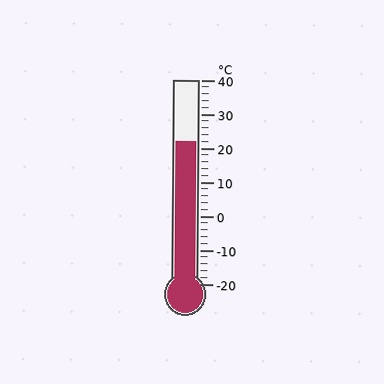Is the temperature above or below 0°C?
The temperature is above 0°C.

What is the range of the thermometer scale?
The thermometer scale ranges from -20°C to 40°C.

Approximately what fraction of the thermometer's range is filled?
The thermometer is filled to approximately 70% of its range.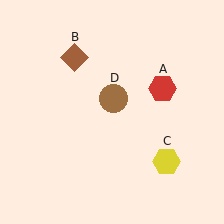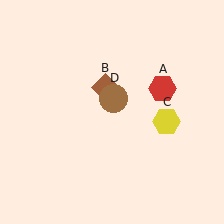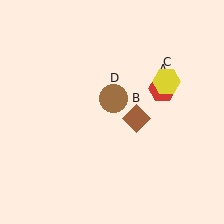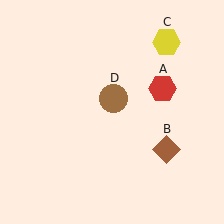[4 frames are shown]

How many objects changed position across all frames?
2 objects changed position: brown diamond (object B), yellow hexagon (object C).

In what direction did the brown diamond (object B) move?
The brown diamond (object B) moved down and to the right.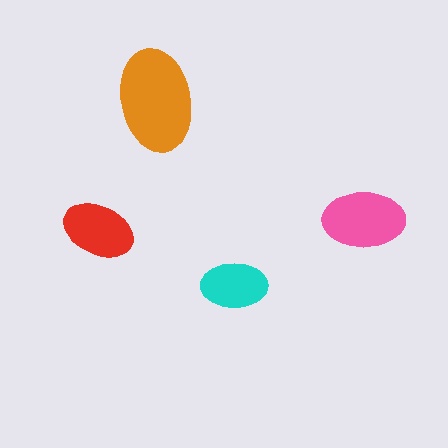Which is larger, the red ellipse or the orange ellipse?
The orange one.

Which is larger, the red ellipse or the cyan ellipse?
The red one.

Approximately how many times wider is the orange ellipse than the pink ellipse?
About 1.5 times wider.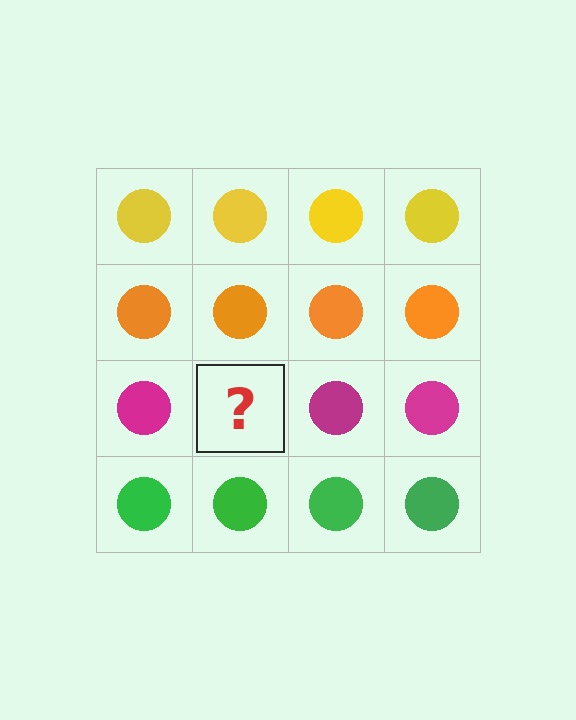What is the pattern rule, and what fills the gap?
The rule is that each row has a consistent color. The gap should be filled with a magenta circle.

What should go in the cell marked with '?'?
The missing cell should contain a magenta circle.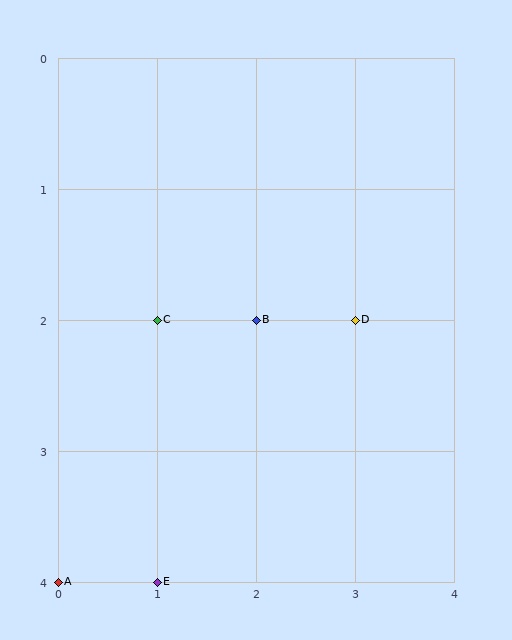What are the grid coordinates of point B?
Point B is at grid coordinates (2, 2).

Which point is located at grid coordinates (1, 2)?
Point C is at (1, 2).